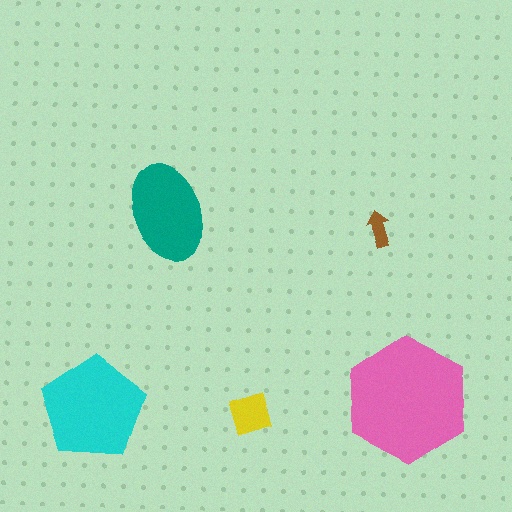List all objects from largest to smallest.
The pink hexagon, the cyan pentagon, the teal ellipse, the yellow diamond, the brown arrow.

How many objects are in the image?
There are 5 objects in the image.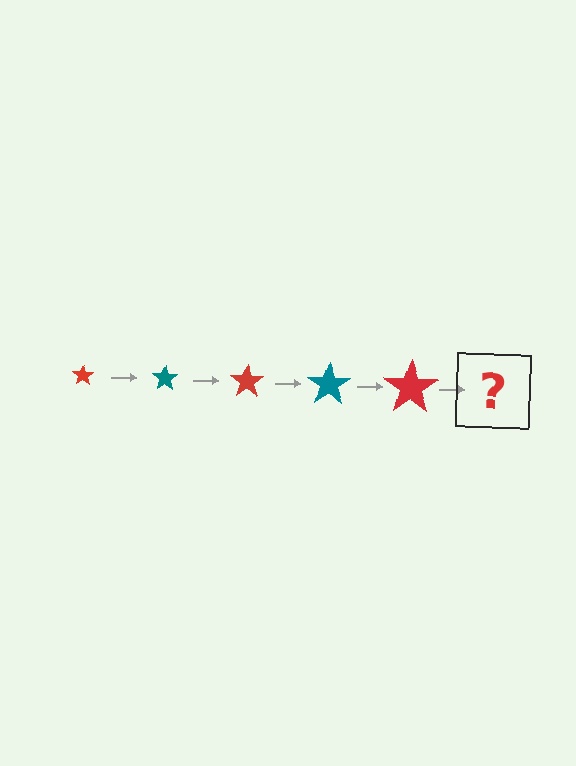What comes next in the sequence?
The next element should be a teal star, larger than the previous one.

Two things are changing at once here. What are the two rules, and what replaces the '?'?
The two rules are that the star grows larger each step and the color cycles through red and teal. The '?' should be a teal star, larger than the previous one.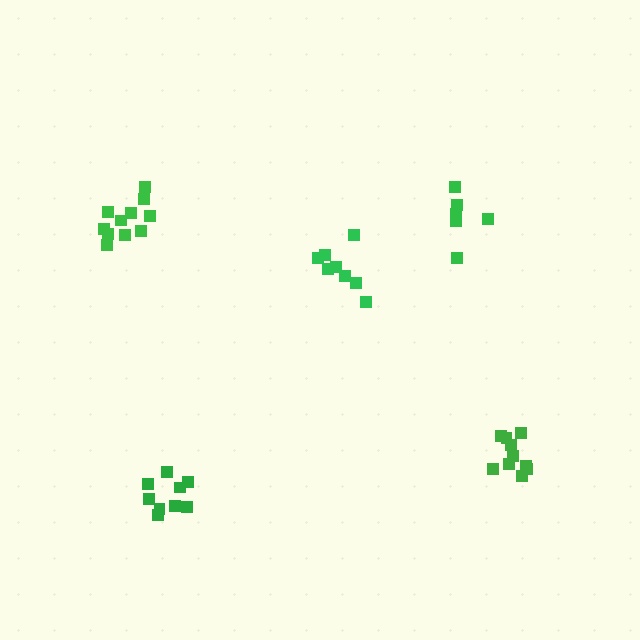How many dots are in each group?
Group 1: 11 dots, Group 2: 6 dots, Group 3: 10 dots, Group 4: 9 dots, Group 5: 8 dots (44 total).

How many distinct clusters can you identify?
There are 5 distinct clusters.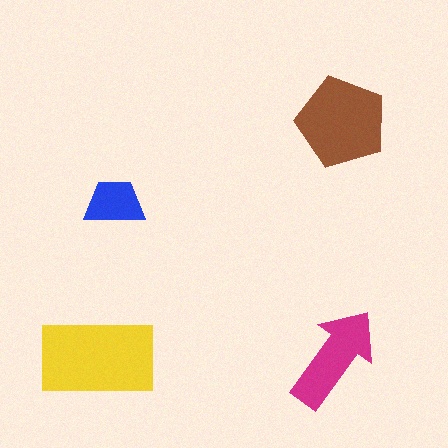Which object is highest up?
The brown pentagon is topmost.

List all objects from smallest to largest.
The blue trapezoid, the magenta arrow, the brown pentagon, the yellow rectangle.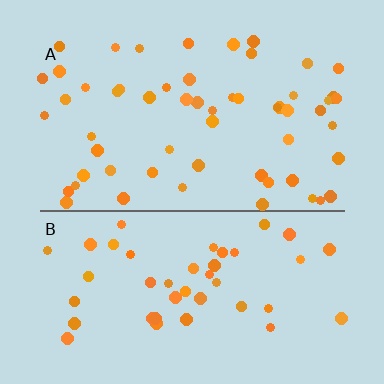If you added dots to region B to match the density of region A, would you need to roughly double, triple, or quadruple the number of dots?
Approximately double.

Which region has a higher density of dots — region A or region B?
A (the top).